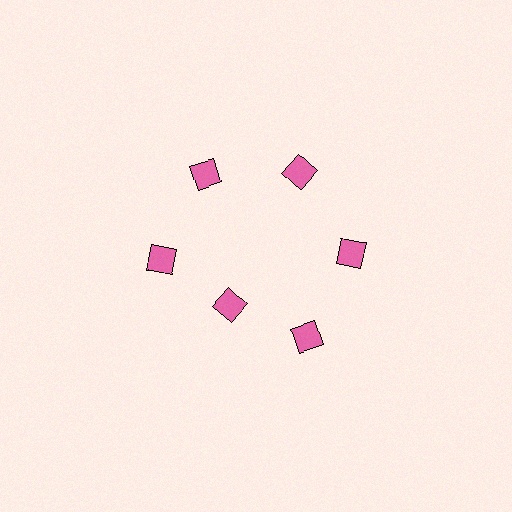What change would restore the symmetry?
The symmetry would be restored by moving it outward, back onto the ring so that all 6 diamonds sit at equal angles and equal distance from the center.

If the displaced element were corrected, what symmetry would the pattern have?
It would have 6-fold rotational symmetry — the pattern would map onto itself every 60 degrees.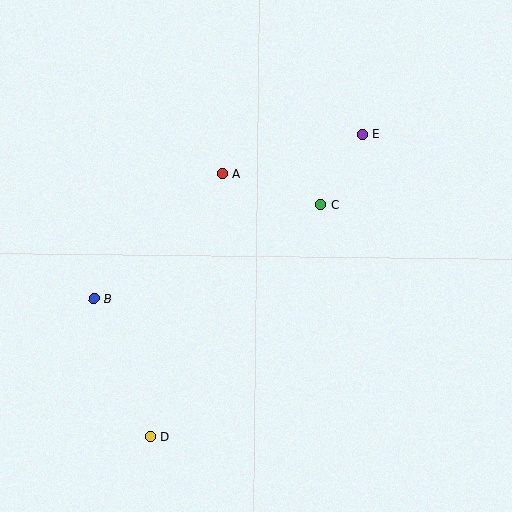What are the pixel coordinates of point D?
Point D is at (150, 437).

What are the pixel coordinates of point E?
Point E is at (362, 134).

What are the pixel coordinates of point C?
Point C is at (320, 204).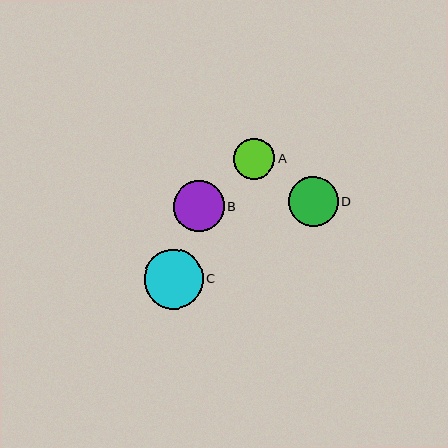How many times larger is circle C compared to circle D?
Circle C is approximately 1.2 times the size of circle D.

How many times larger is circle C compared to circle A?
Circle C is approximately 1.4 times the size of circle A.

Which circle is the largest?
Circle C is the largest with a size of approximately 59 pixels.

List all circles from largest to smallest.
From largest to smallest: C, B, D, A.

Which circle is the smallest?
Circle A is the smallest with a size of approximately 42 pixels.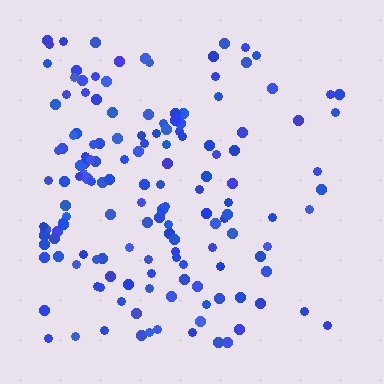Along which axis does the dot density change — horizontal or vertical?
Horizontal.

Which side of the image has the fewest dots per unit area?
The right.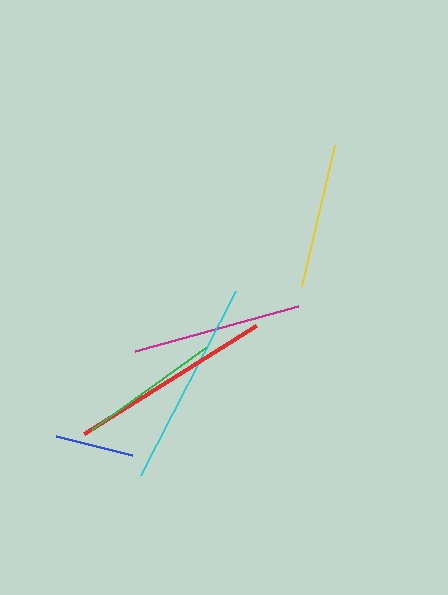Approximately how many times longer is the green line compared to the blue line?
The green line is approximately 1.8 times the length of the blue line.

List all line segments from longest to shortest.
From longest to shortest: cyan, red, magenta, yellow, green, blue.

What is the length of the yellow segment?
The yellow segment is approximately 145 pixels long.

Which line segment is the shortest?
The blue line is the shortest at approximately 78 pixels.